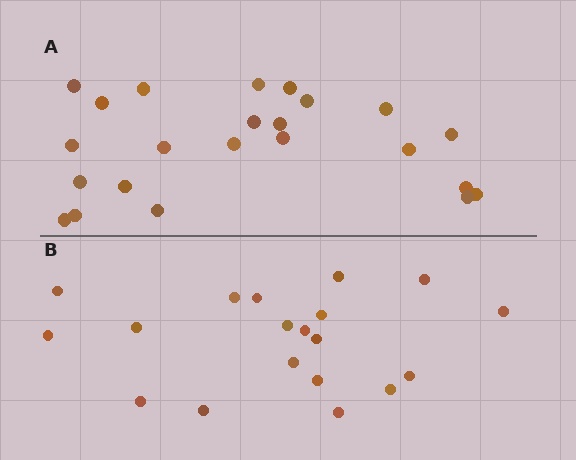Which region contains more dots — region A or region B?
Region A (the top region) has more dots.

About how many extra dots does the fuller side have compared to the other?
Region A has about 4 more dots than region B.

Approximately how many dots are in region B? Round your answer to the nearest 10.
About 20 dots. (The exact count is 19, which rounds to 20.)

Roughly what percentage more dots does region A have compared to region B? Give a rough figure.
About 20% more.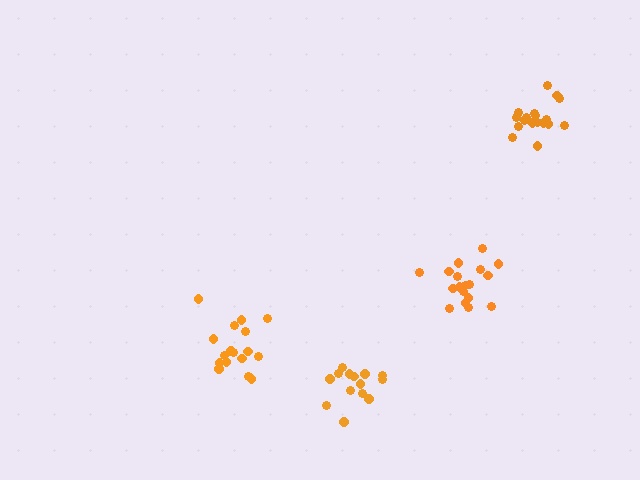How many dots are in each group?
Group 1: 18 dots, Group 2: 18 dots, Group 3: 14 dots, Group 4: 17 dots (67 total).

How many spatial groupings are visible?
There are 4 spatial groupings.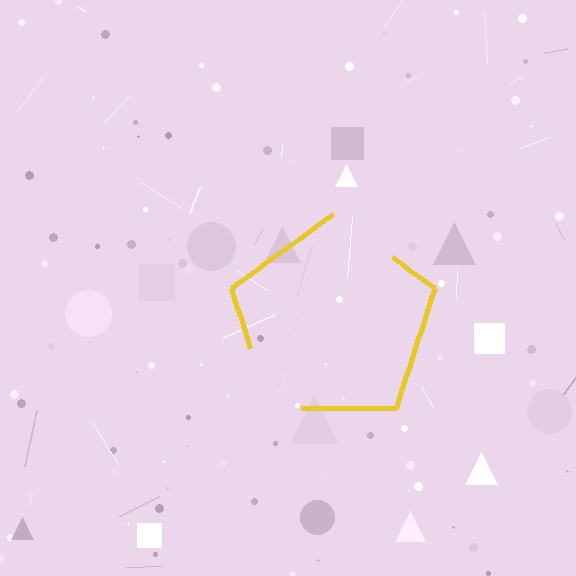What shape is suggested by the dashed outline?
The dashed outline suggests a pentagon.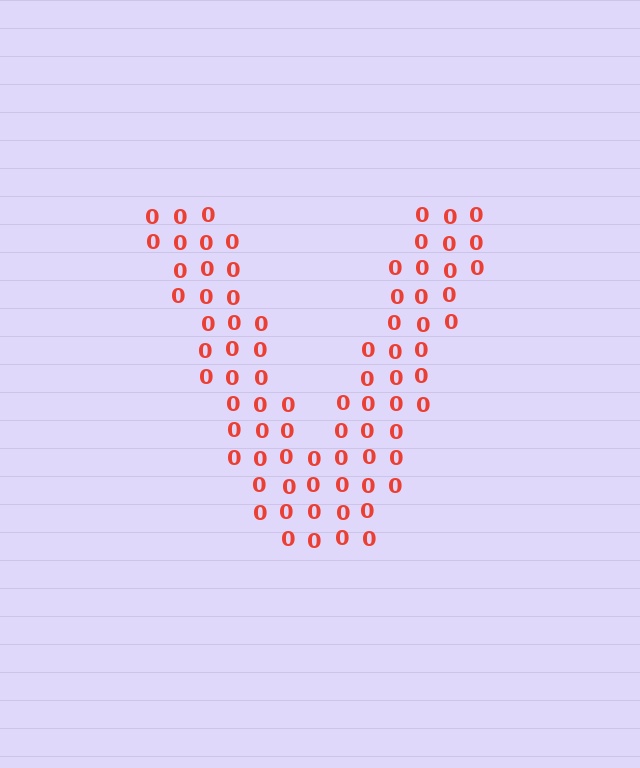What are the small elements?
The small elements are digit 0's.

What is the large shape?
The large shape is the letter V.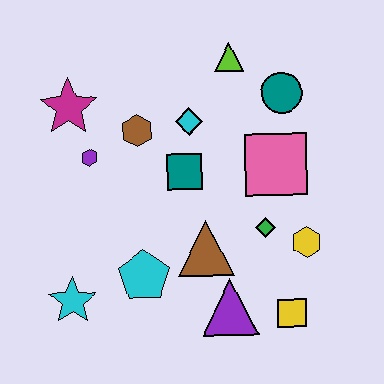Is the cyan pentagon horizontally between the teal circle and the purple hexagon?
Yes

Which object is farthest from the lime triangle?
The cyan star is farthest from the lime triangle.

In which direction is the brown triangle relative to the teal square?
The brown triangle is below the teal square.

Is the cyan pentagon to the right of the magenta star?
Yes